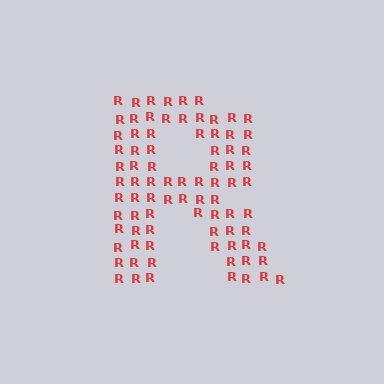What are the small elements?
The small elements are letter R's.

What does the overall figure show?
The overall figure shows the letter R.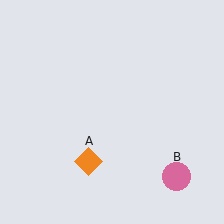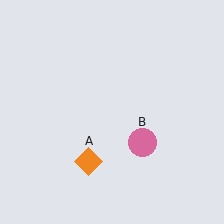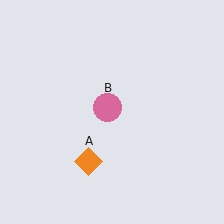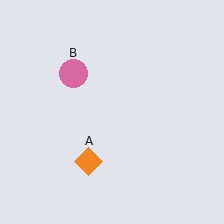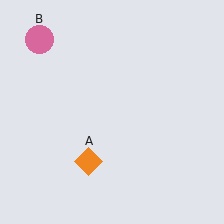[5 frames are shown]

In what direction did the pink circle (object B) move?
The pink circle (object B) moved up and to the left.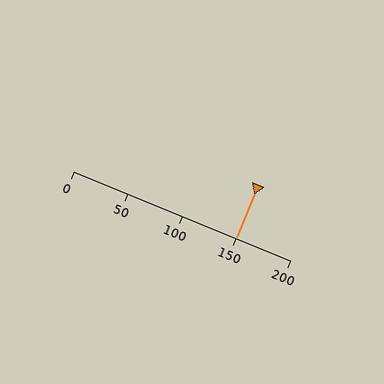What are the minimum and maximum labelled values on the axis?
The axis runs from 0 to 200.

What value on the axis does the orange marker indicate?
The marker indicates approximately 150.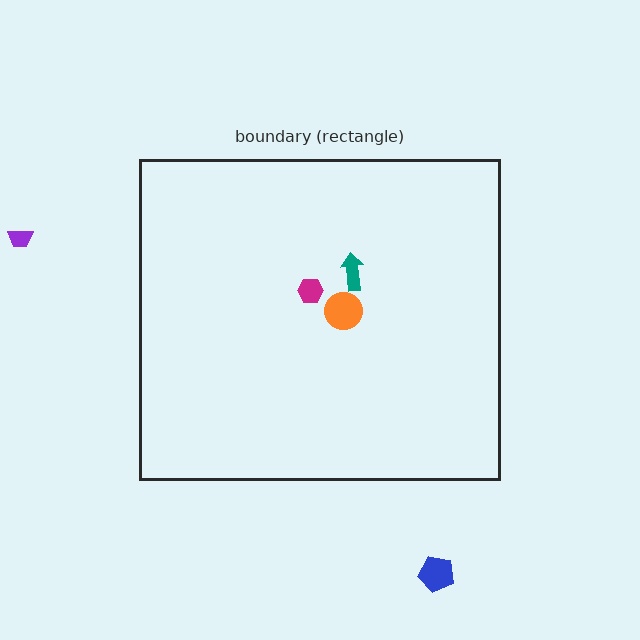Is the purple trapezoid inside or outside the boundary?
Outside.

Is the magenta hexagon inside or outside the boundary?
Inside.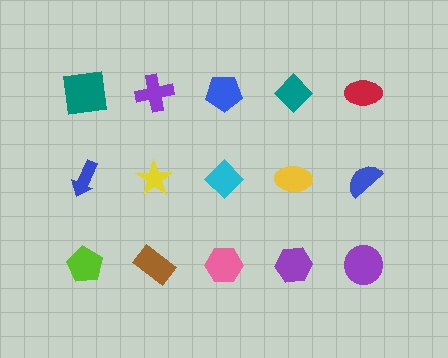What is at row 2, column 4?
A yellow ellipse.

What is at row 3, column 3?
A pink hexagon.